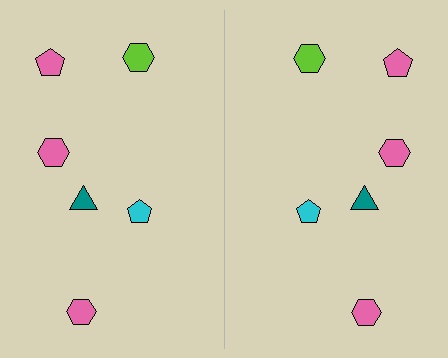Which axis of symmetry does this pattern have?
The pattern has a vertical axis of symmetry running through the center of the image.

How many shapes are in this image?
There are 12 shapes in this image.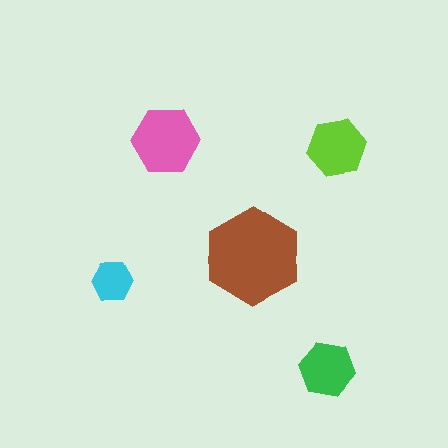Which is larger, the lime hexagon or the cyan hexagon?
The lime one.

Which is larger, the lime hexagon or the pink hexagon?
The pink one.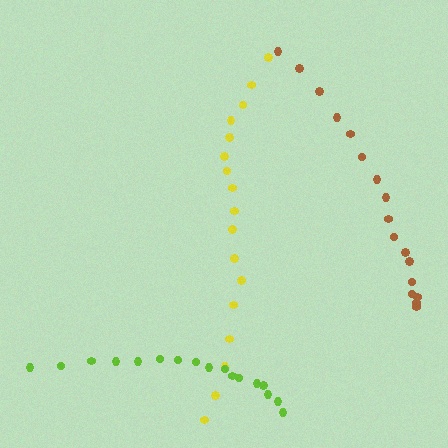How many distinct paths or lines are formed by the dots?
There are 3 distinct paths.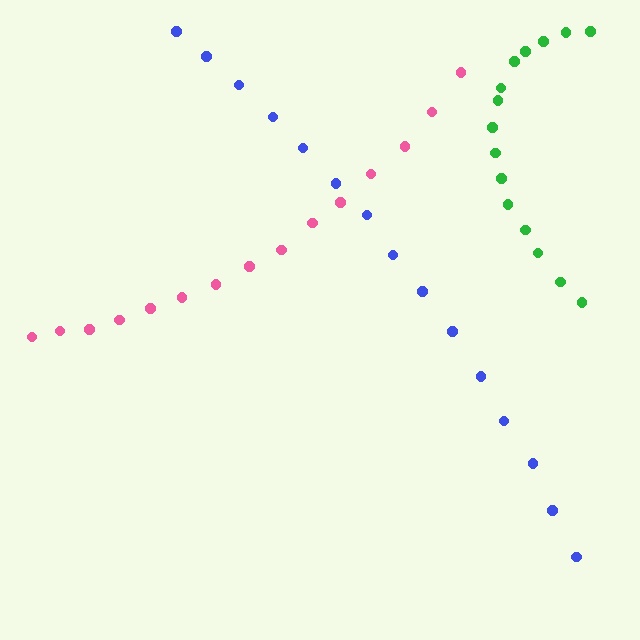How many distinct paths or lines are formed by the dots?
There are 3 distinct paths.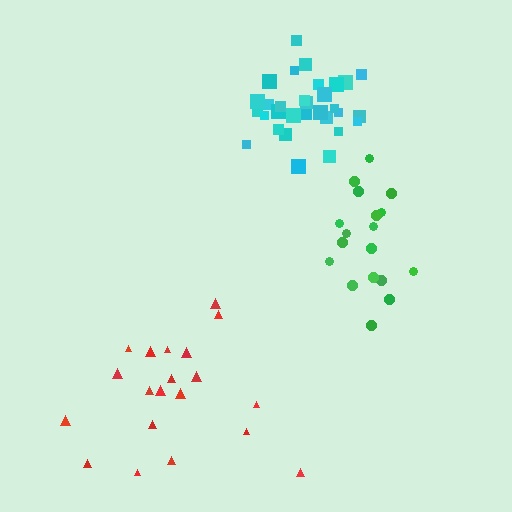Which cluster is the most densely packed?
Cyan.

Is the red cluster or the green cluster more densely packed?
Green.